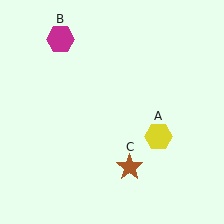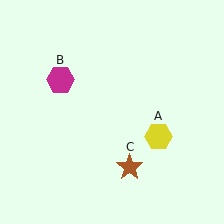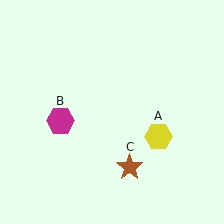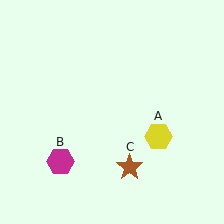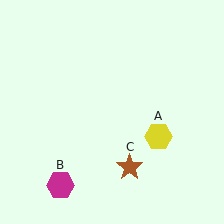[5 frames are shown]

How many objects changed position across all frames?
1 object changed position: magenta hexagon (object B).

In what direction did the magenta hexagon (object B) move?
The magenta hexagon (object B) moved down.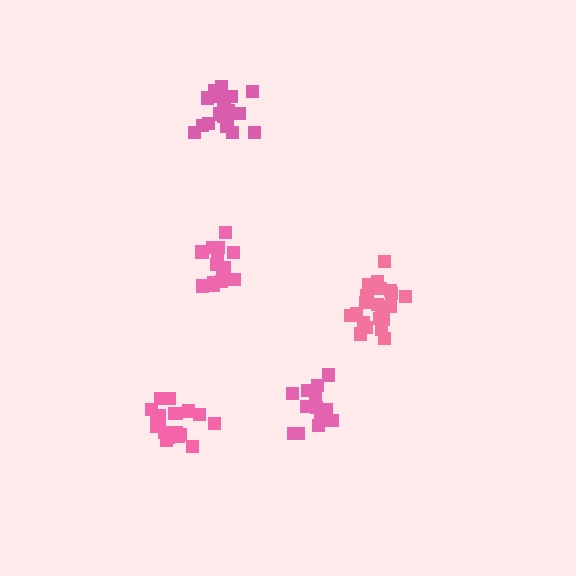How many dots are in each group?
Group 1: 21 dots, Group 2: 21 dots, Group 3: 19 dots, Group 4: 15 dots, Group 5: 15 dots (91 total).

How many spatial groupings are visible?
There are 5 spatial groupings.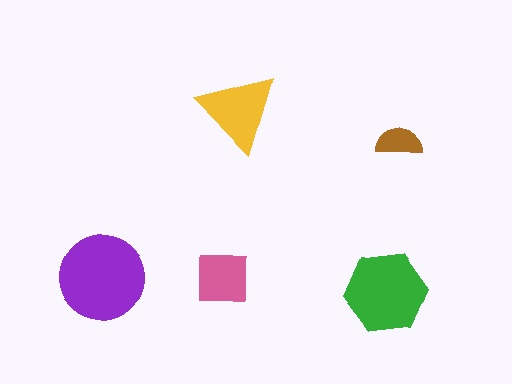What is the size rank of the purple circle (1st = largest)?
1st.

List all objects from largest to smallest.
The purple circle, the green hexagon, the yellow triangle, the pink square, the brown semicircle.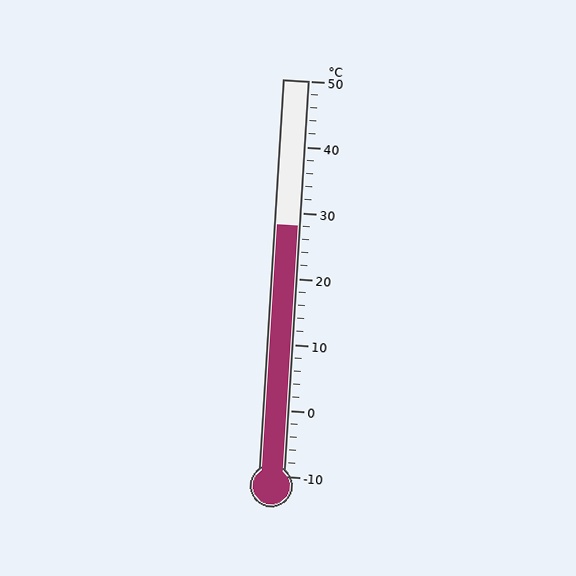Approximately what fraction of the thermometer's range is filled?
The thermometer is filled to approximately 65% of its range.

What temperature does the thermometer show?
The thermometer shows approximately 28°C.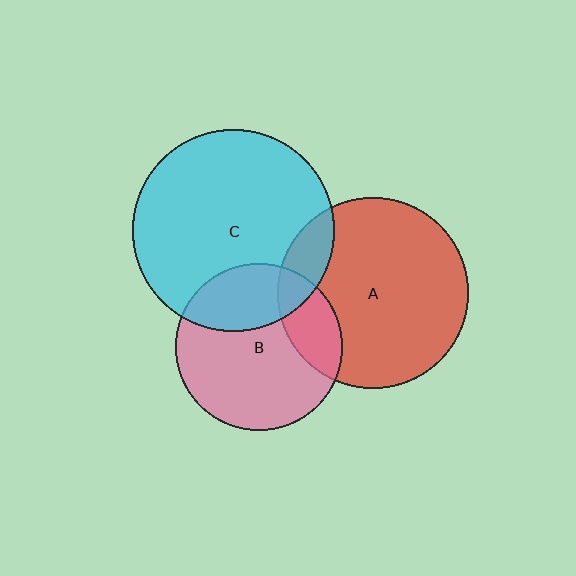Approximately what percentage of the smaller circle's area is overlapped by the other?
Approximately 30%.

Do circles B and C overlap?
Yes.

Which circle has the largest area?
Circle C (cyan).